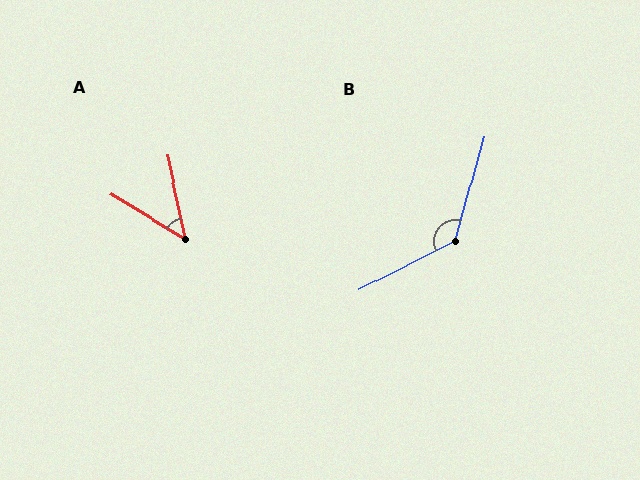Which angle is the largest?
B, at approximately 133 degrees.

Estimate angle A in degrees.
Approximately 47 degrees.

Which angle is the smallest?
A, at approximately 47 degrees.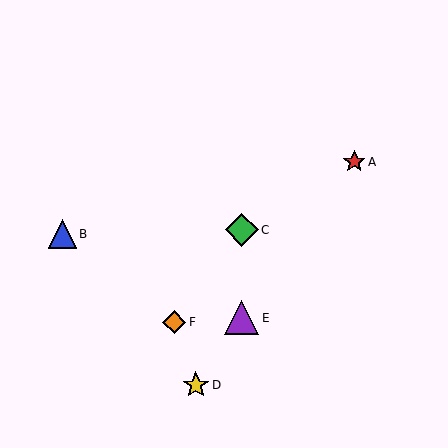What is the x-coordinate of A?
Object A is at x≈354.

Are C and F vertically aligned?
No, C is at x≈242 and F is at x≈174.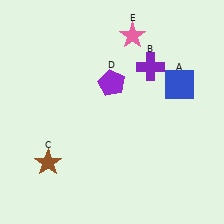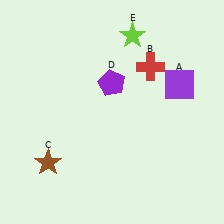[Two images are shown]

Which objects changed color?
A changed from blue to purple. B changed from purple to red. E changed from pink to lime.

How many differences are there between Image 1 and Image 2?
There are 3 differences between the two images.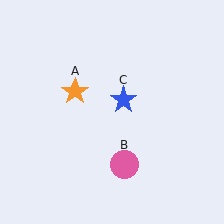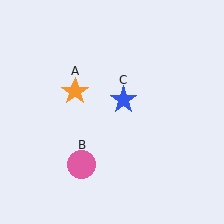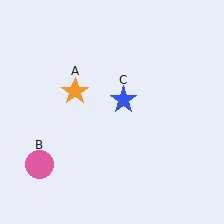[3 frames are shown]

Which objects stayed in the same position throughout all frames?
Orange star (object A) and blue star (object C) remained stationary.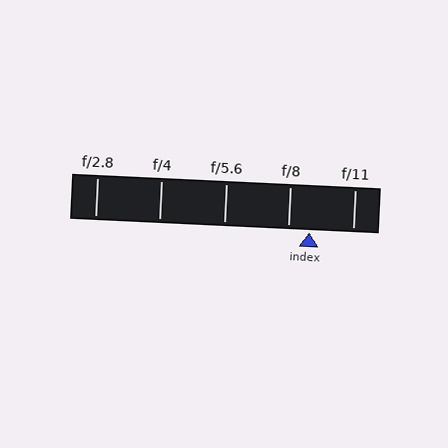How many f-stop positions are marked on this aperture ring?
There are 5 f-stop positions marked.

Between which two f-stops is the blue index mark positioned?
The index mark is between f/8 and f/11.